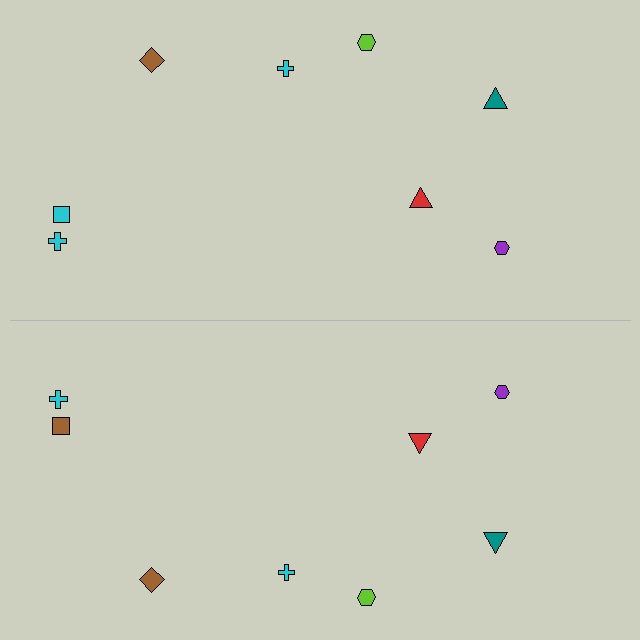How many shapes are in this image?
There are 16 shapes in this image.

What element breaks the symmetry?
The brown square on the bottom side breaks the symmetry — its mirror counterpart is cyan.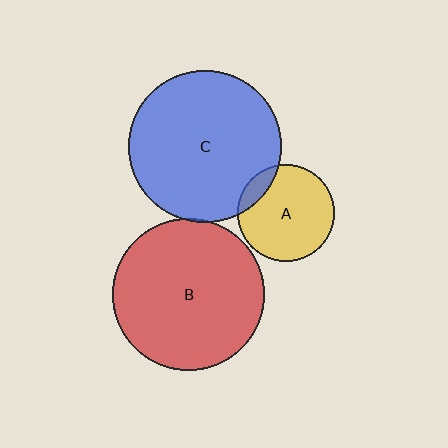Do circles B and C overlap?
Yes.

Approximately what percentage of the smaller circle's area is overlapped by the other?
Approximately 5%.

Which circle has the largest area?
Circle C (blue).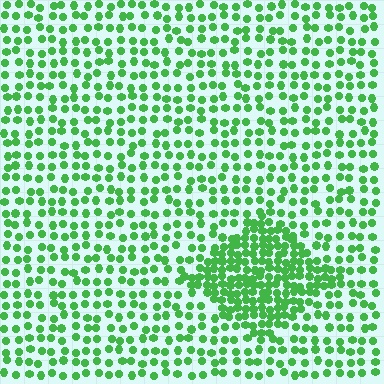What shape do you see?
I see a diamond.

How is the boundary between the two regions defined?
The boundary is defined by a change in element density (approximately 2.2x ratio). All elements are the same color, size, and shape.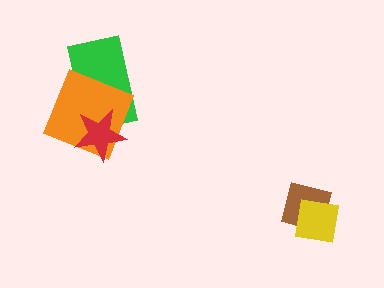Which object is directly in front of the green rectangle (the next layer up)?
The orange diamond is directly in front of the green rectangle.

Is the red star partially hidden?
No, no other shape covers it.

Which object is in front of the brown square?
The yellow square is in front of the brown square.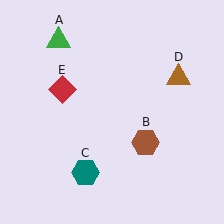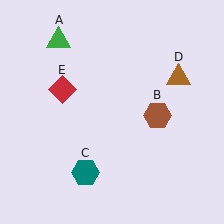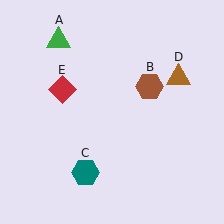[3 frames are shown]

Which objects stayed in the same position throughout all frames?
Green triangle (object A) and teal hexagon (object C) and brown triangle (object D) and red diamond (object E) remained stationary.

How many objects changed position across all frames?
1 object changed position: brown hexagon (object B).